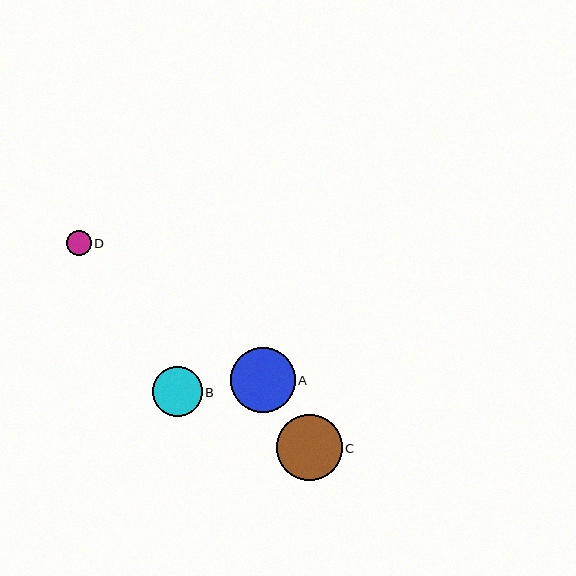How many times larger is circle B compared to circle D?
Circle B is approximately 2.0 times the size of circle D.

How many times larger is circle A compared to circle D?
Circle A is approximately 2.6 times the size of circle D.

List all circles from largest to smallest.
From largest to smallest: C, A, B, D.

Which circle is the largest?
Circle C is the largest with a size of approximately 66 pixels.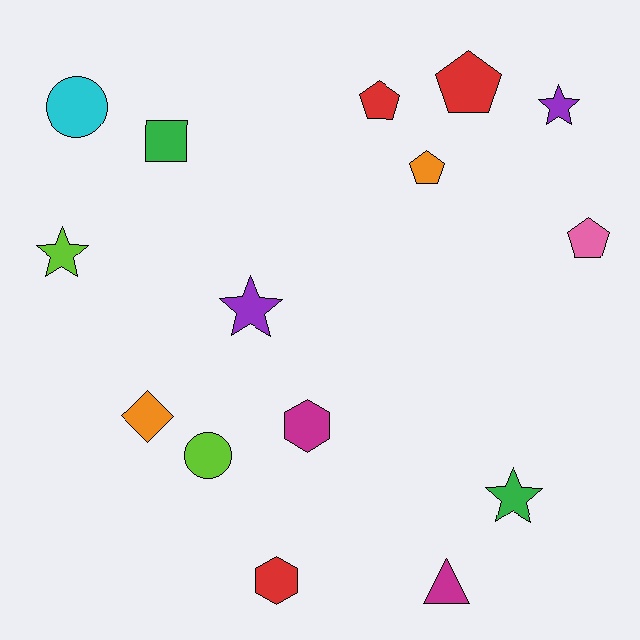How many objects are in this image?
There are 15 objects.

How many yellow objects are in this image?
There are no yellow objects.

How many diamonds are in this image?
There is 1 diamond.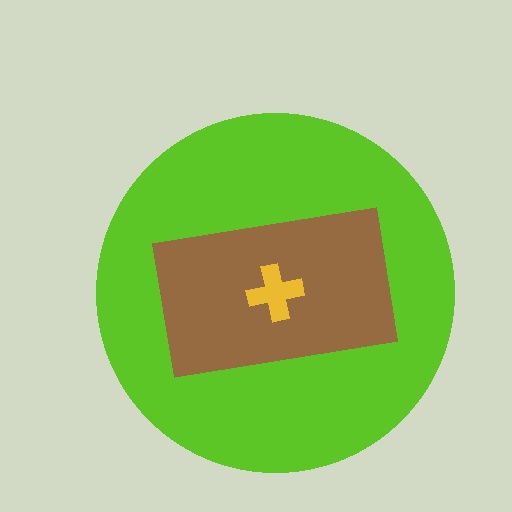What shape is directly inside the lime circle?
The brown rectangle.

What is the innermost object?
The yellow cross.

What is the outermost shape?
The lime circle.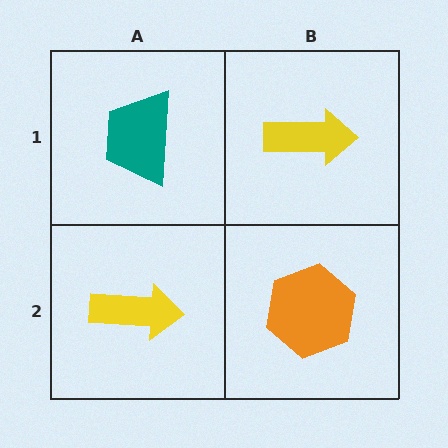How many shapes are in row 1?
2 shapes.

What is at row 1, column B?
A yellow arrow.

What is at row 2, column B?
An orange hexagon.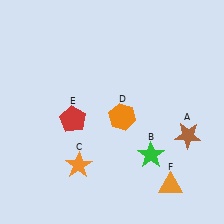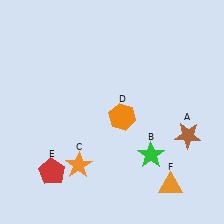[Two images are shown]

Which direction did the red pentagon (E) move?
The red pentagon (E) moved down.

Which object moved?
The red pentagon (E) moved down.